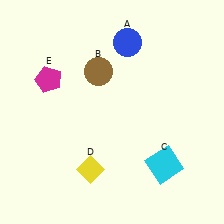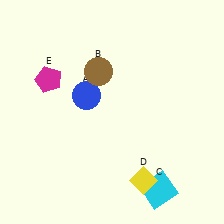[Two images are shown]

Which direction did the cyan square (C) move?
The cyan square (C) moved down.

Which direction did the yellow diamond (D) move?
The yellow diamond (D) moved right.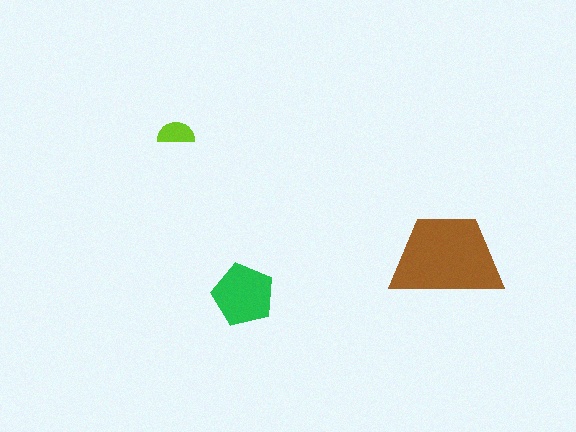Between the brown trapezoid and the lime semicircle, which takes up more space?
The brown trapezoid.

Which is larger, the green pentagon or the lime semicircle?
The green pentagon.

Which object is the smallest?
The lime semicircle.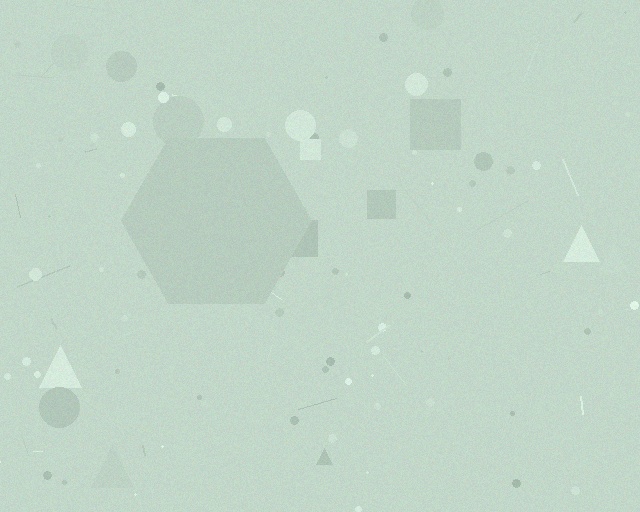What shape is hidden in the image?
A hexagon is hidden in the image.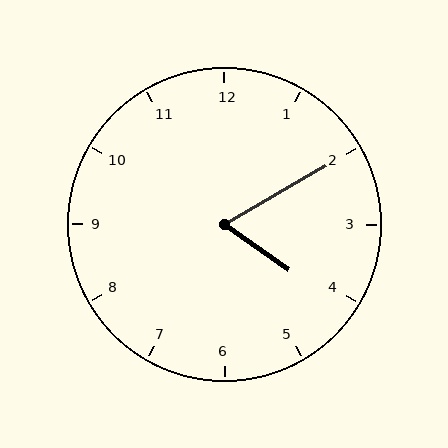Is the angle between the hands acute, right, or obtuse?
It is acute.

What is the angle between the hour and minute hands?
Approximately 65 degrees.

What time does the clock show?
4:10.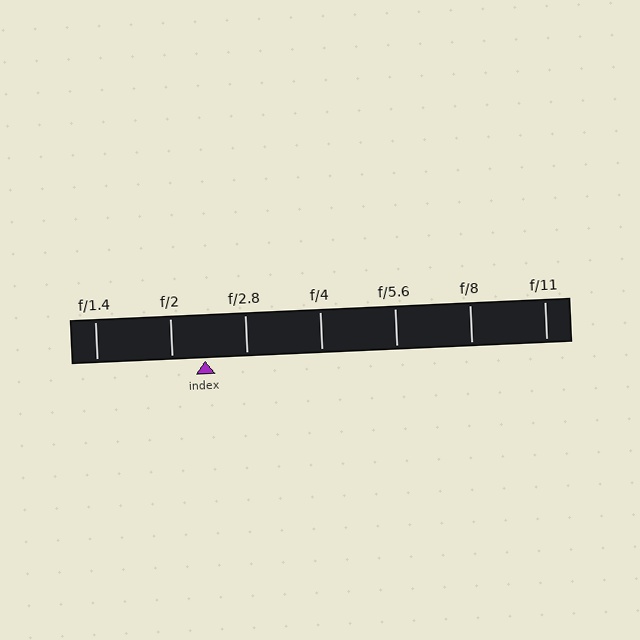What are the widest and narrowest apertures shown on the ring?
The widest aperture shown is f/1.4 and the narrowest is f/11.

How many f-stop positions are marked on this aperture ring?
There are 7 f-stop positions marked.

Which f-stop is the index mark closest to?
The index mark is closest to f/2.